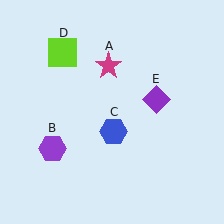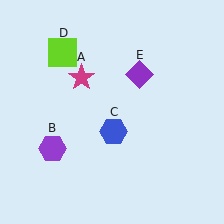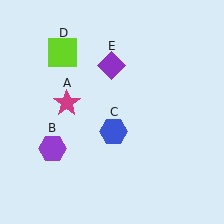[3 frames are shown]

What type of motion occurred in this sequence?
The magenta star (object A), purple diamond (object E) rotated counterclockwise around the center of the scene.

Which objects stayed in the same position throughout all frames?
Purple hexagon (object B) and blue hexagon (object C) and lime square (object D) remained stationary.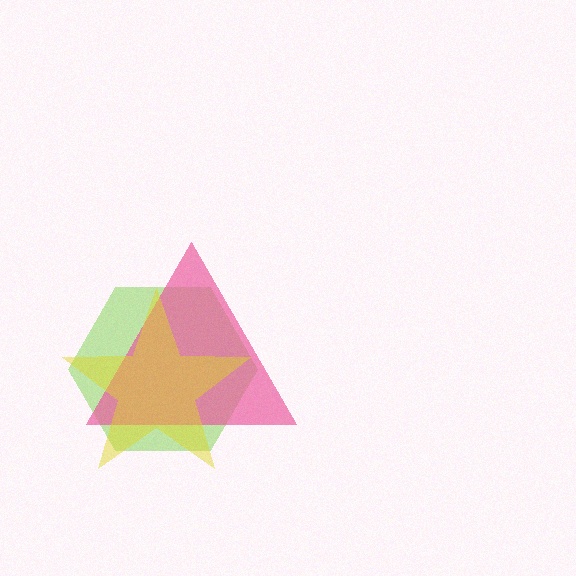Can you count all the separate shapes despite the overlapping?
Yes, there are 3 separate shapes.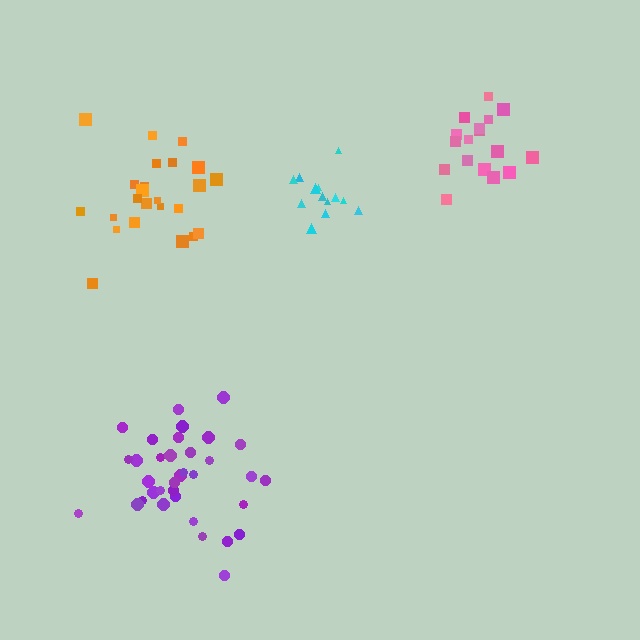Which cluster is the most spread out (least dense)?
Purple.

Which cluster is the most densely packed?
Cyan.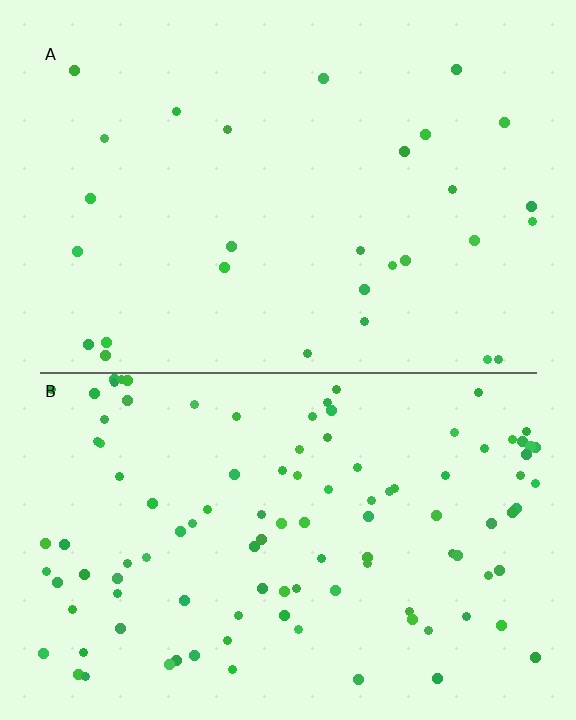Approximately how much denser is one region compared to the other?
Approximately 3.7× — region B over region A.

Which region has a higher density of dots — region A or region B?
B (the bottom).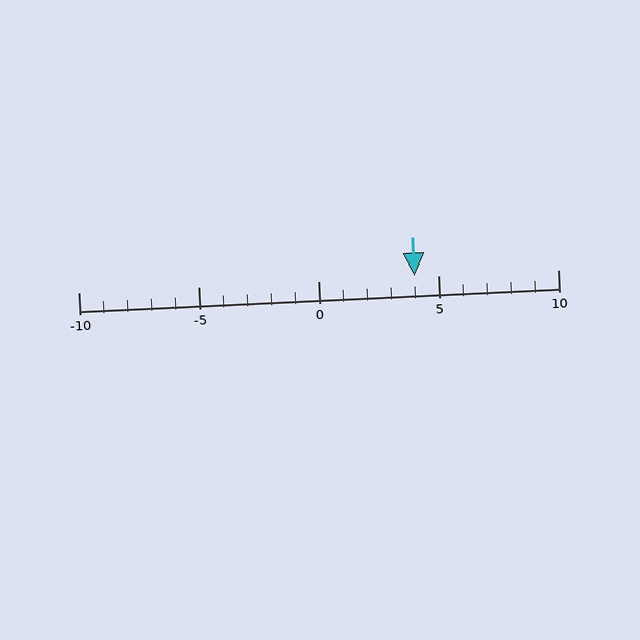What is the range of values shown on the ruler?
The ruler shows values from -10 to 10.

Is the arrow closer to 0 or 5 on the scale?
The arrow is closer to 5.